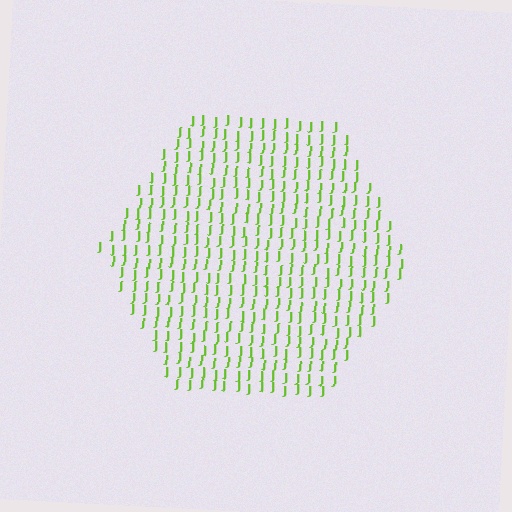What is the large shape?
The large shape is a hexagon.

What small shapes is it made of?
It is made of small letter J's.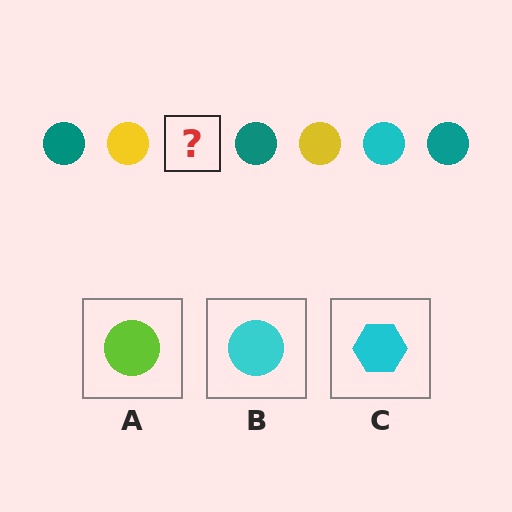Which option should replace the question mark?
Option B.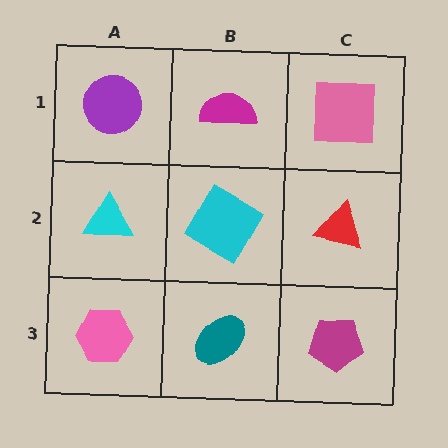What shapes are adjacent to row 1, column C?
A red triangle (row 2, column C), a magenta semicircle (row 1, column B).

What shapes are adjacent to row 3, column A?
A cyan triangle (row 2, column A), a teal ellipse (row 3, column B).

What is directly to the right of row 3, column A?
A teal ellipse.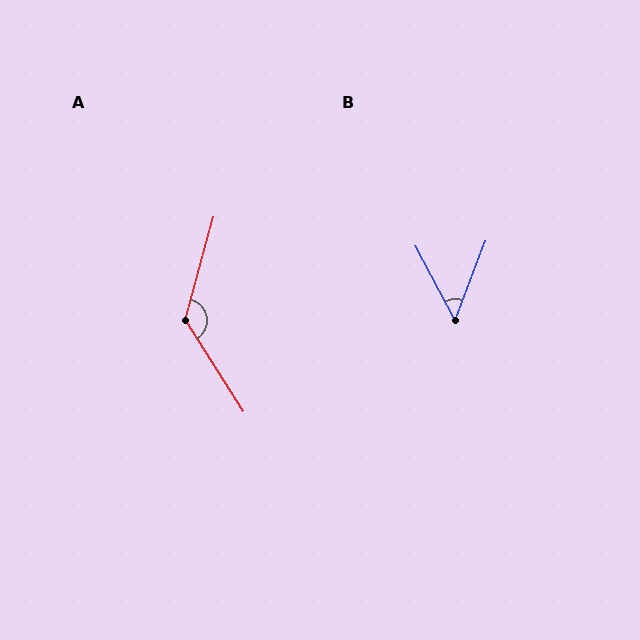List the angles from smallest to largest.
B (49°), A (132°).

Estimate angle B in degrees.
Approximately 49 degrees.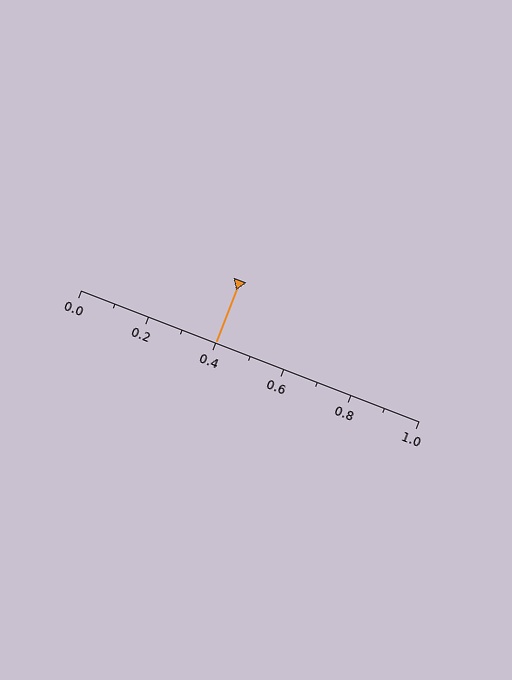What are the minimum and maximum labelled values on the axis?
The axis runs from 0.0 to 1.0.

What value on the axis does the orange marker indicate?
The marker indicates approximately 0.4.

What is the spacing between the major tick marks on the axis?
The major ticks are spaced 0.2 apart.